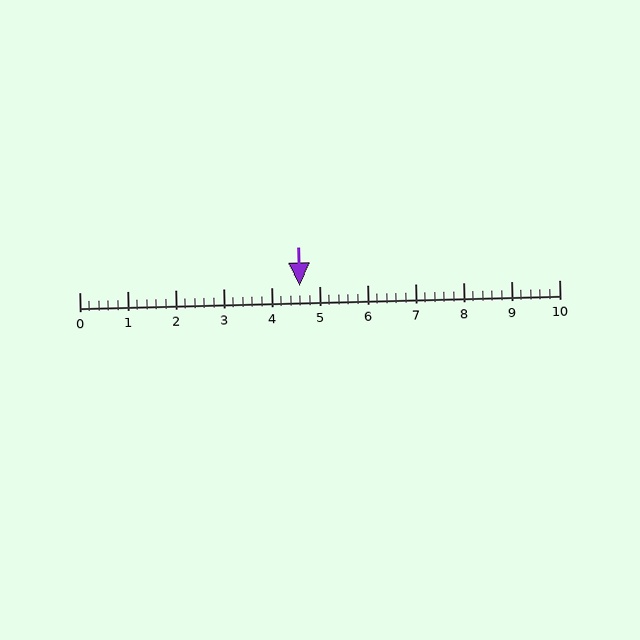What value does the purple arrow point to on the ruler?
The purple arrow points to approximately 4.6.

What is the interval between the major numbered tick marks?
The major tick marks are spaced 1 units apart.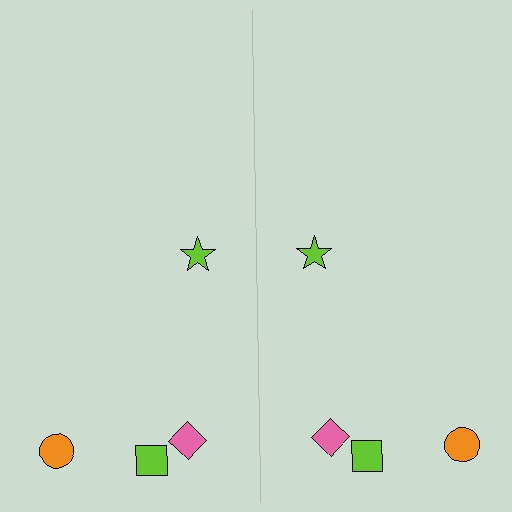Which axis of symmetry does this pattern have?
The pattern has a vertical axis of symmetry running through the center of the image.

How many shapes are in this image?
There are 8 shapes in this image.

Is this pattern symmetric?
Yes, this pattern has bilateral (reflection) symmetry.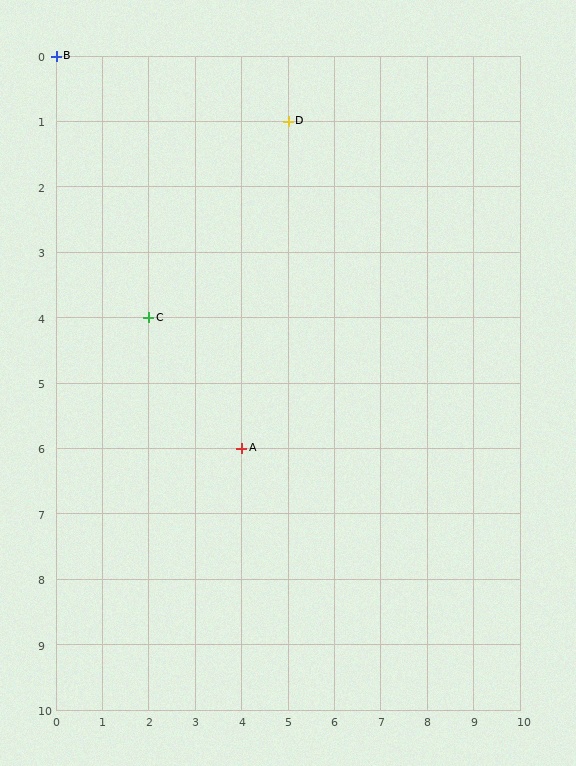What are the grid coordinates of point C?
Point C is at grid coordinates (2, 4).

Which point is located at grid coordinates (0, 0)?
Point B is at (0, 0).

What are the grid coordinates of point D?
Point D is at grid coordinates (5, 1).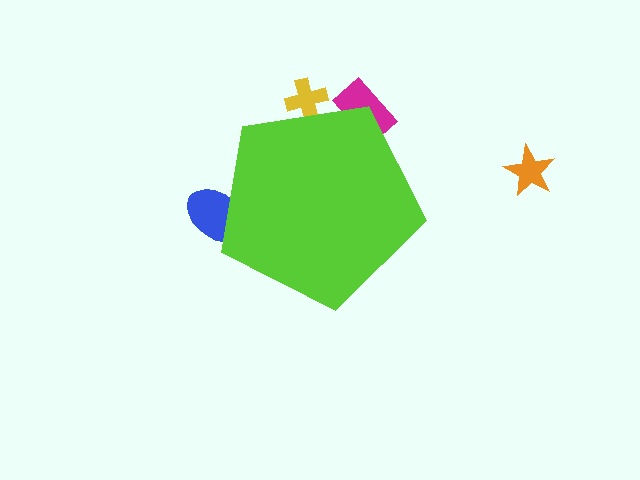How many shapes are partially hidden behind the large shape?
3 shapes are partially hidden.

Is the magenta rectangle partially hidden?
Yes, the magenta rectangle is partially hidden behind the lime pentagon.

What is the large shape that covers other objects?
A lime pentagon.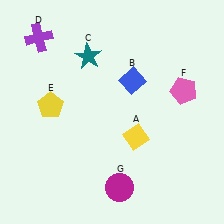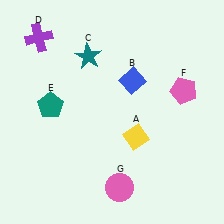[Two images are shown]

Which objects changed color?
E changed from yellow to teal. G changed from magenta to pink.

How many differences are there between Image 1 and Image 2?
There are 2 differences between the two images.